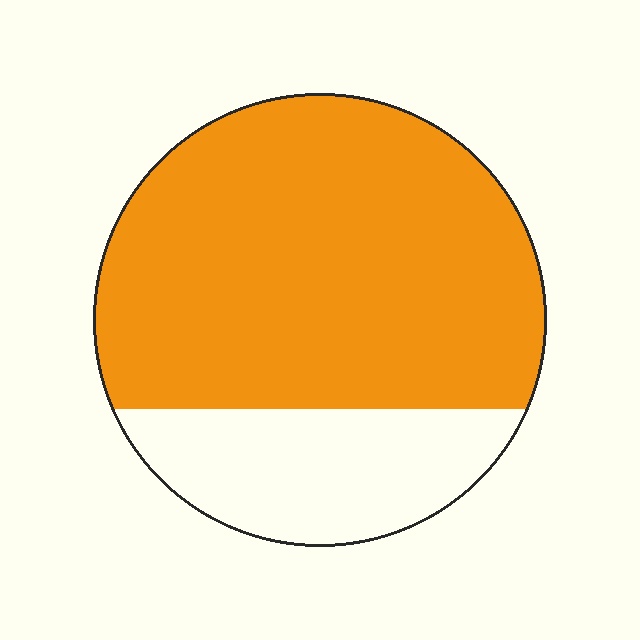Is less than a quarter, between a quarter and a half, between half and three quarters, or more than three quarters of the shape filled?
Between half and three quarters.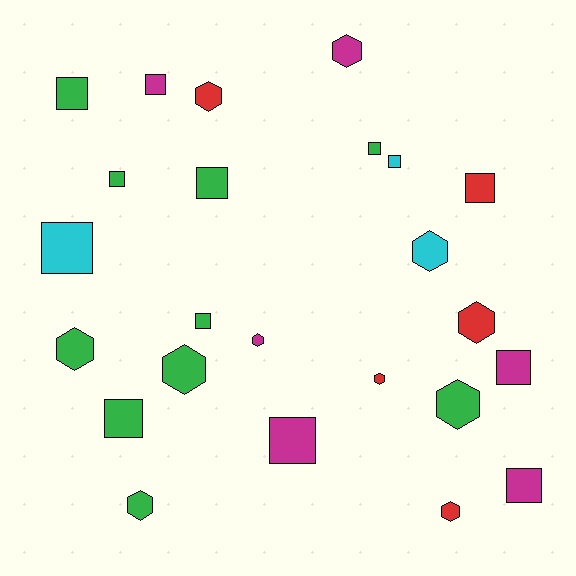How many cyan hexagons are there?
There is 1 cyan hexagon.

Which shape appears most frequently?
Square, with 13 objects.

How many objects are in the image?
There are 24 objects.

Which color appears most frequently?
Green, with 10 objects.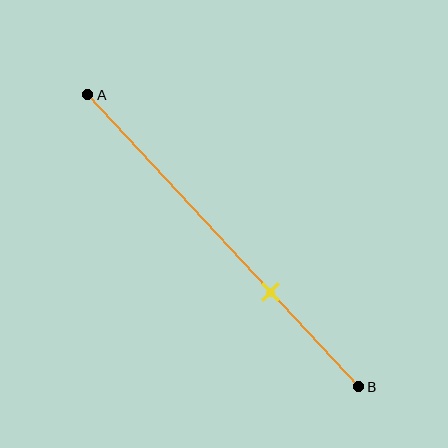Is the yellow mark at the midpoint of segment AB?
No, the mark is at about 70% from A, not at the 50% midpoint.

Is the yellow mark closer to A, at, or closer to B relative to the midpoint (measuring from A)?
The yellow mark is closer to point B than the midpoint of segment AB.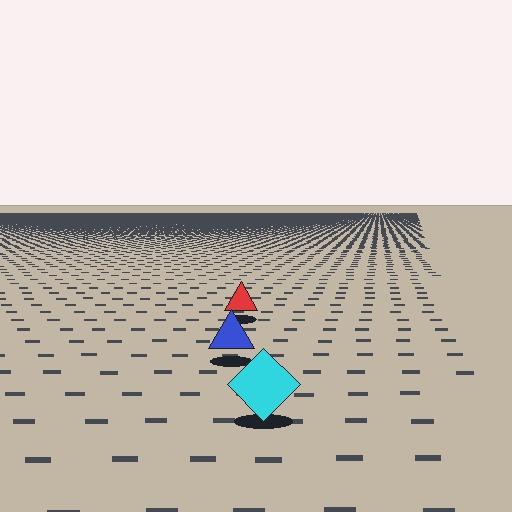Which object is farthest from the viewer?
The red triangle is farthest from the viewer. It appears smaller and the ground texture around it is denser.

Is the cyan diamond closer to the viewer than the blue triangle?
Yes. The cyan diamond is closer — you can tell from the texture gradient: the ground texture is coarser near it.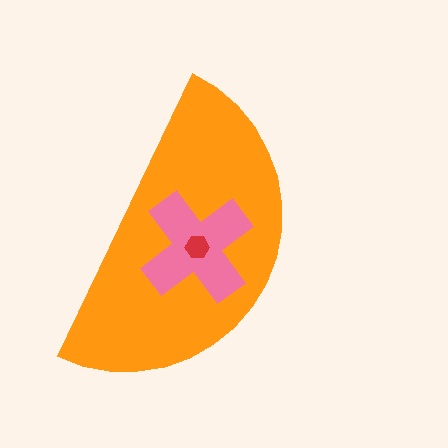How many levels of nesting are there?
3.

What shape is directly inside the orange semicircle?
The pink cross.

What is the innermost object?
The red hexagon.